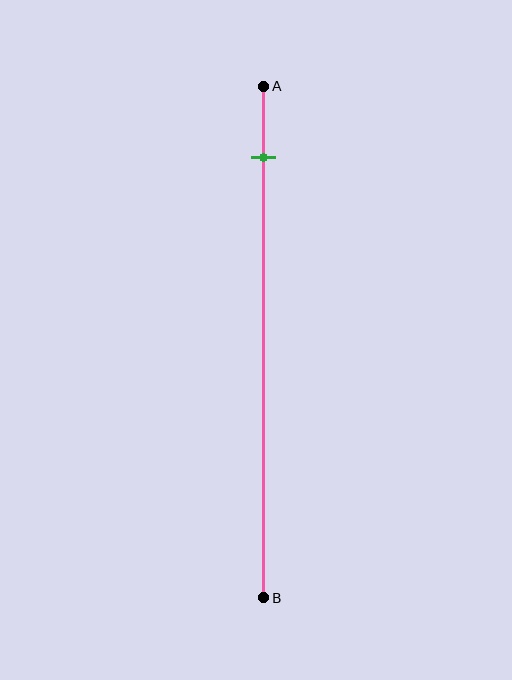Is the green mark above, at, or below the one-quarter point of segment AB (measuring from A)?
The green mark is above the one-quarter point of segment AB.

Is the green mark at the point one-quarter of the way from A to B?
No, the mark is at about 15% from A, not at the 25% one-quarter point.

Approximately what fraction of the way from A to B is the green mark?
The green mark is approximately 15% of the way from A to B.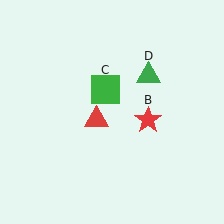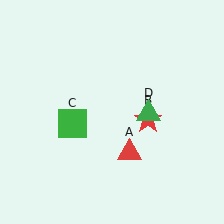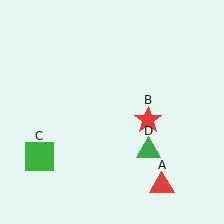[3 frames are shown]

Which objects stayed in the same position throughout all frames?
Red star (object B) remained stationary.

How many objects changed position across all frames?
3 objects changed position: red triangle (object A), green square (object C), green triangle (object D).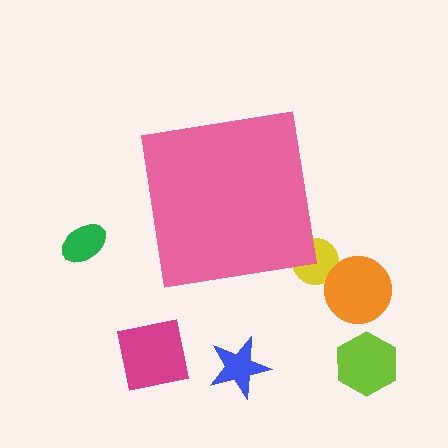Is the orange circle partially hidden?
No, the orange circle is fully visible.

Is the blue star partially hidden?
No, the blue star is fully visible.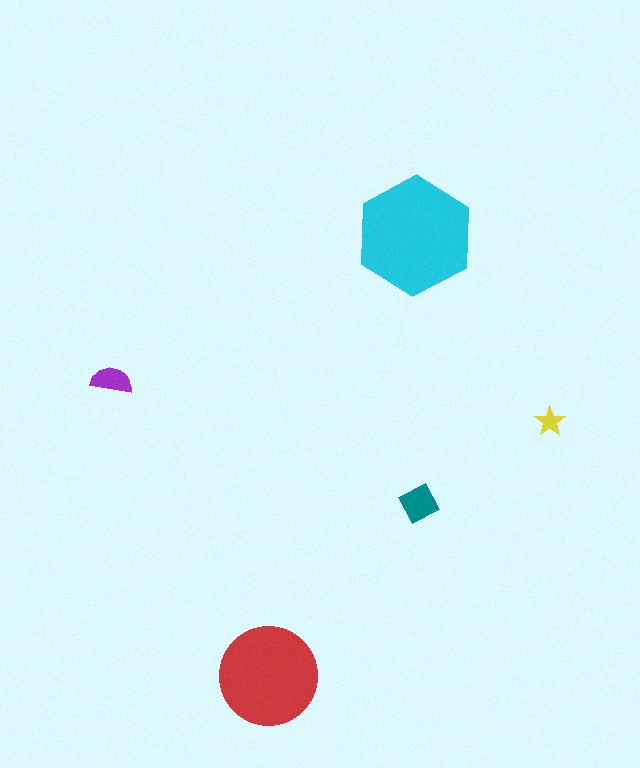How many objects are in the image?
There are 5 objects in the image.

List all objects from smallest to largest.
The yellow star, the purple semicircle, the teal diamond, the red circle, the cyan hexagon.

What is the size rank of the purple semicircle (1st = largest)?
4th.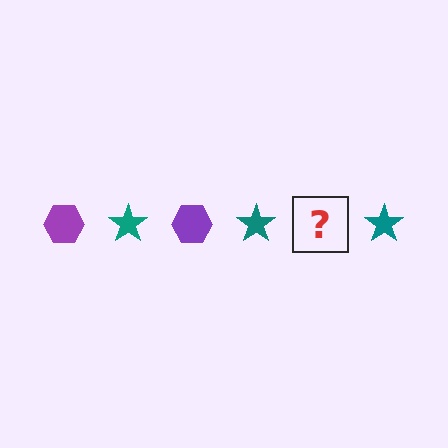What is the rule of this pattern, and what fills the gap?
The rule is that the pattern alternates between purple hexagon and teal star. The gap should be filled with a purple hexagon.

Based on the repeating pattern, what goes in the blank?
The blank should be a purple hexagon.